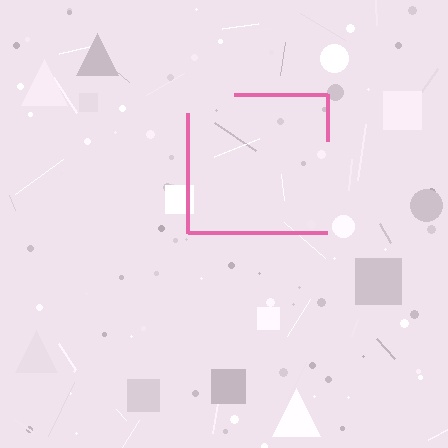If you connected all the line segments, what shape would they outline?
They would outline a square.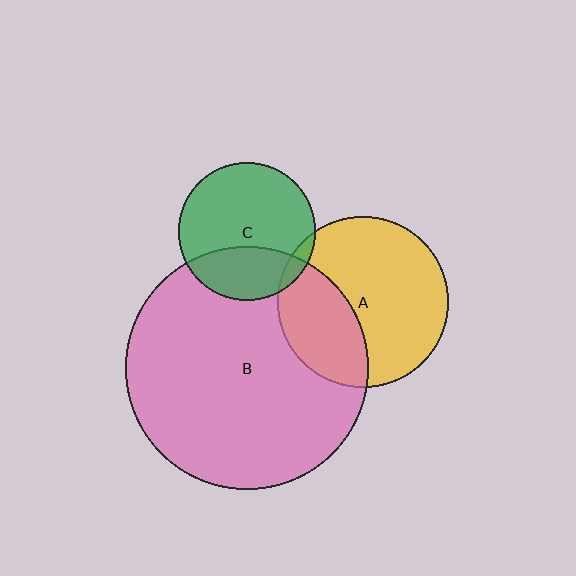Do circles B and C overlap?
Yes.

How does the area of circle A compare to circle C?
Approximately 1.5 times.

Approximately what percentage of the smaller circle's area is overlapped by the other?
Approximately 30%.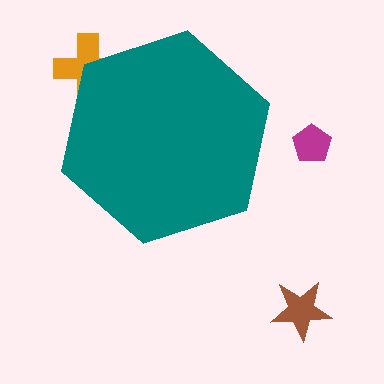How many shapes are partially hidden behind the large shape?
1 shape is partially hidden.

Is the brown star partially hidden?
No, the brown star is fully visible.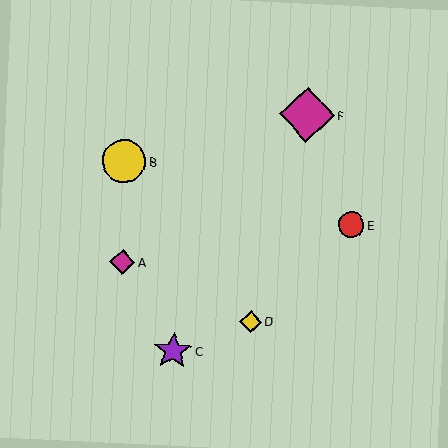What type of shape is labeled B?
Shape B is a yellow circle.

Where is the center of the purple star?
The center of the purple star is at (173, 351).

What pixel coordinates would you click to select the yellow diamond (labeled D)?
Click at (251, 322) to select the yellow diamond D.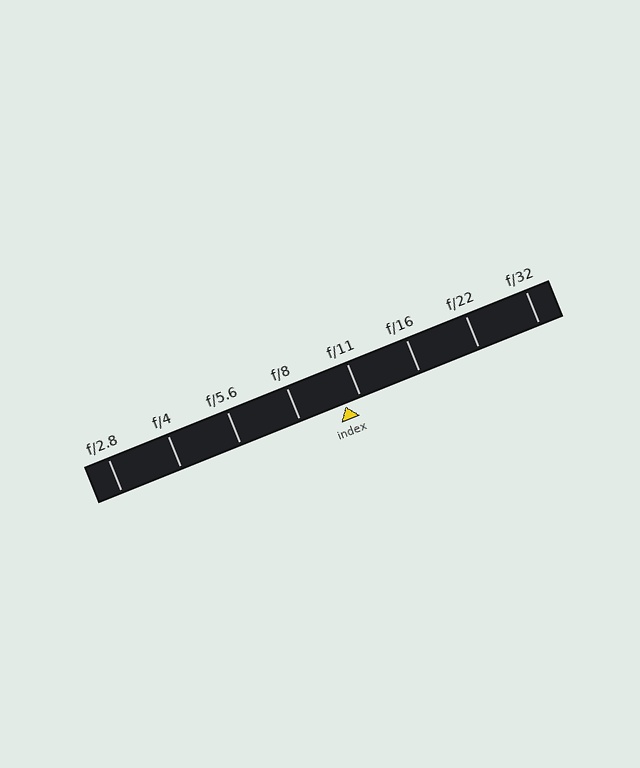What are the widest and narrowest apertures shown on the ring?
The widest aperture shown is f/2.8 and the narrowest is f/32.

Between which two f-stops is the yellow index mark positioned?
The index mark is between f/8 and f/11.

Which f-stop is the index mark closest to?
The index mark is closest to f/11.